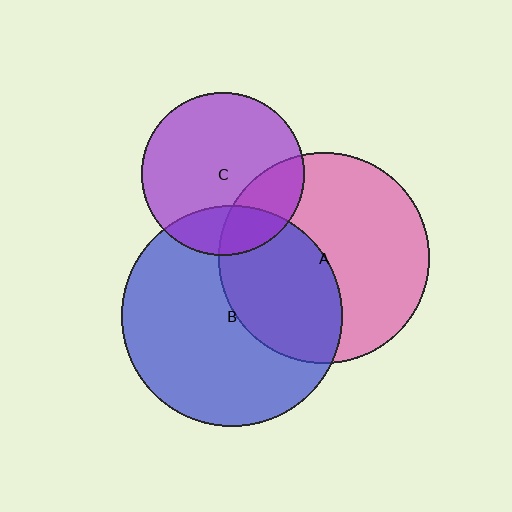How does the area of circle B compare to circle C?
Approximately 1.8 times.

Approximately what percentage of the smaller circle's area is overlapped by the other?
Approximately 20%.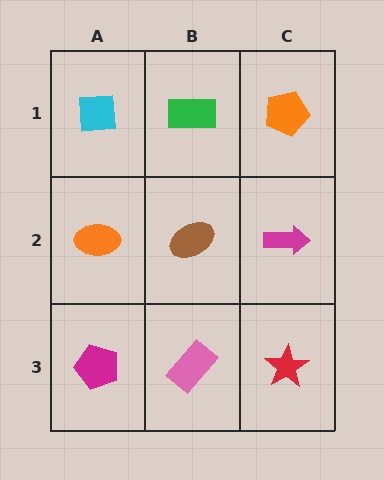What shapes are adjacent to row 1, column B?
A brown ellipse (row 2, column B), a cyan square (row 1, column A), an orange pentagon (row 1, column C).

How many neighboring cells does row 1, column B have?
3.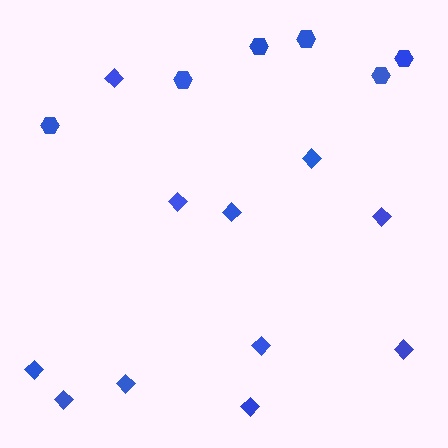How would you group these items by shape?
There are 2 groups: one group of diamonds (11) and one group of hexagons (6).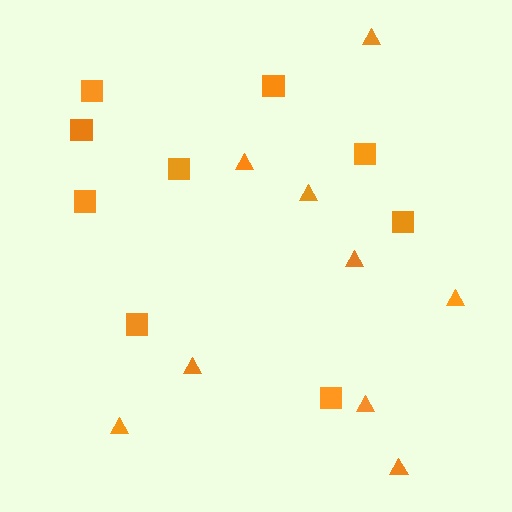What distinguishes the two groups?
There are 2 groups: one group of triangles (9) and one group of squares (9).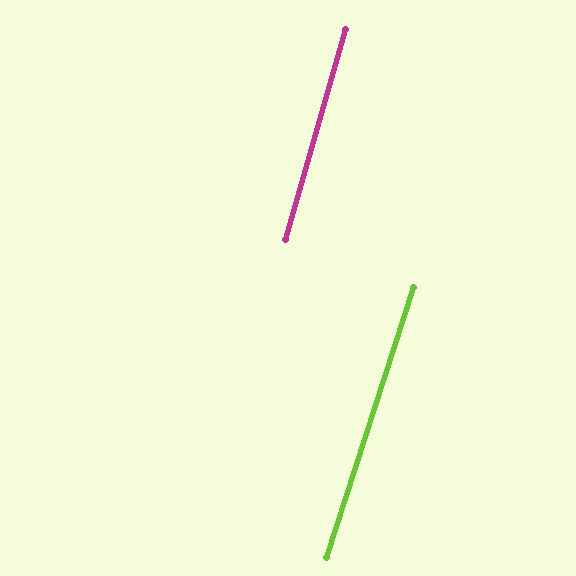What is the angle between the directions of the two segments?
Approximately 2 degrees.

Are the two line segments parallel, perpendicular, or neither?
Parallel — their directions differ by only 1.6°.